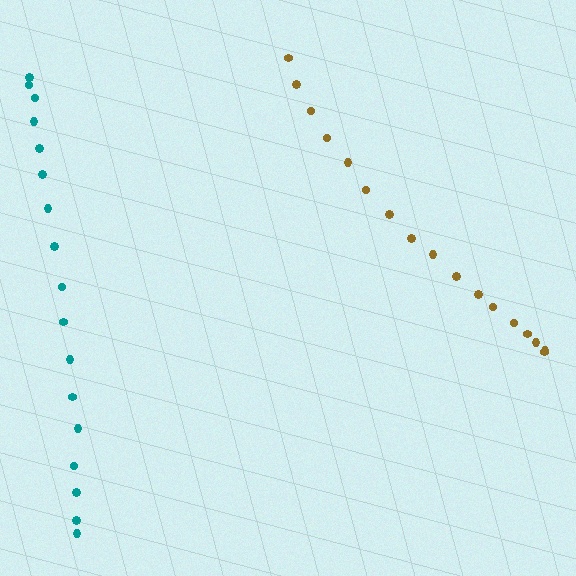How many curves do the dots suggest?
There are 2 distinct paths.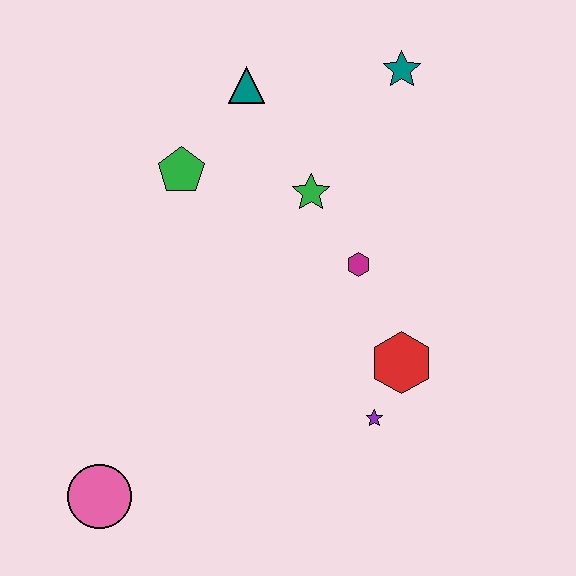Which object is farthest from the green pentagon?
The pink circle is farthest from the green pentagon.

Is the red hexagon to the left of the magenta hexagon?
No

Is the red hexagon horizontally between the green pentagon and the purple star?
No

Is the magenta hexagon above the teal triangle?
No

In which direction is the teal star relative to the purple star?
The teal star is above the purple star.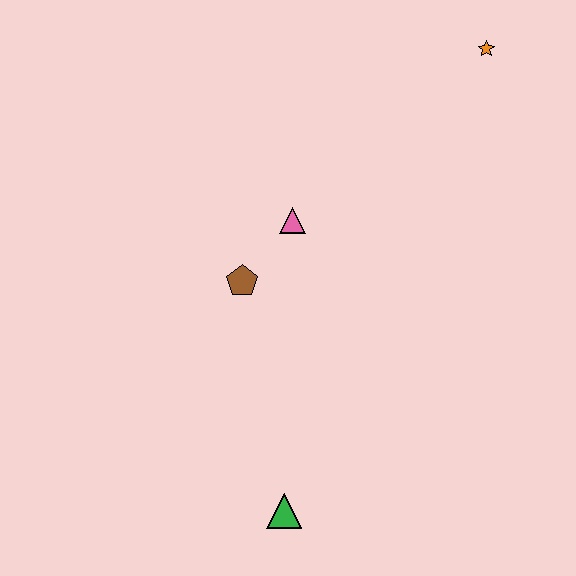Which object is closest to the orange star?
The pink triangle is closest to the orange star.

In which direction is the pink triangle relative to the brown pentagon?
The pink triangle is above the brown pentagon.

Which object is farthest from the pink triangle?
The green triangle is farthest from the pink triangle.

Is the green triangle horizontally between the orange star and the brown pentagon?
Yes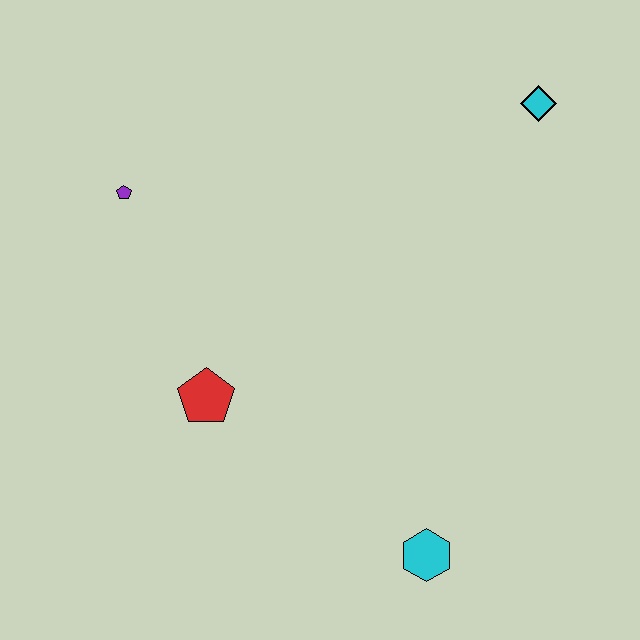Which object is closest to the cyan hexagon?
The red pentagon is closest to the cyan hexagon.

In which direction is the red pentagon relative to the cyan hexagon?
The red pentagon is to the left of the cyan hexagon.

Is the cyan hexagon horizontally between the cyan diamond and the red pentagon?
Yes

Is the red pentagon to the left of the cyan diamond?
Yes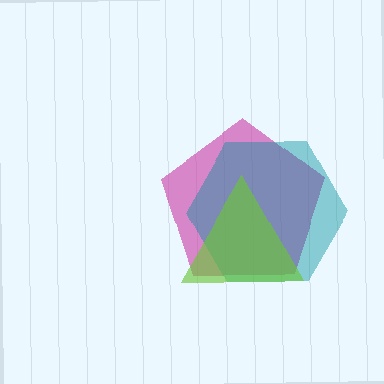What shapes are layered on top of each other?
The layered shapes are: a magenta pentagon, a teal hexagon, a lime triangle.